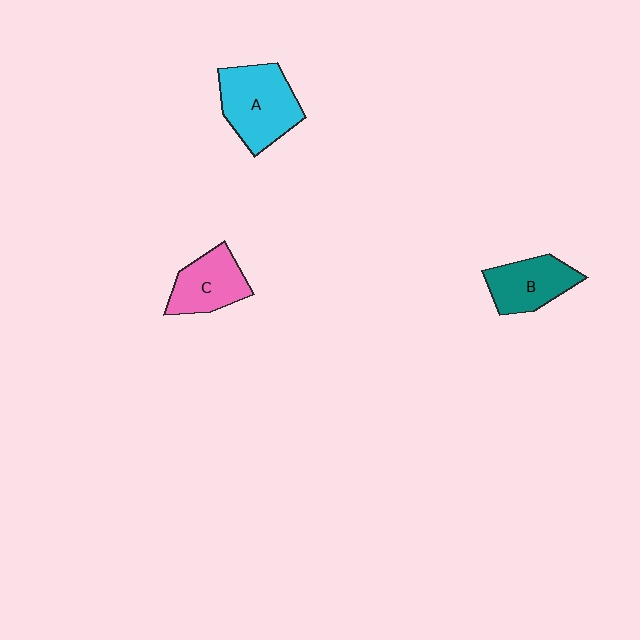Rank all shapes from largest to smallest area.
From largest to smallest: A (cyan), B (teal), C (pink).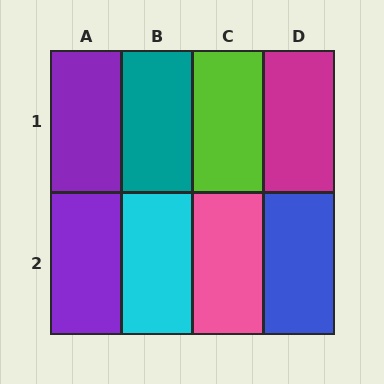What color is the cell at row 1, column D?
Magenta.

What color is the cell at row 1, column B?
Teal.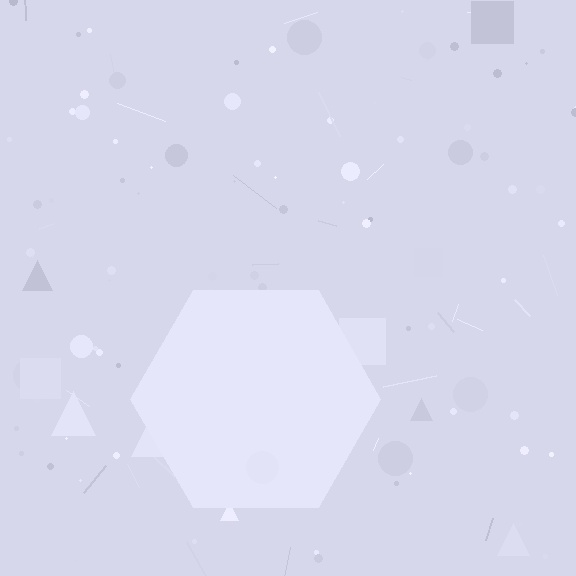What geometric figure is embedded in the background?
A hexagon is embedded in the background.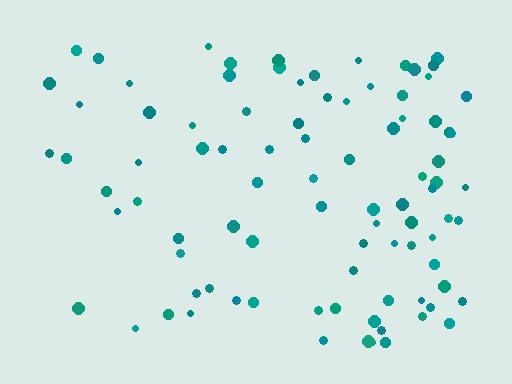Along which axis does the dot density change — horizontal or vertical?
Horizontal.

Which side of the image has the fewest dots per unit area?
The left.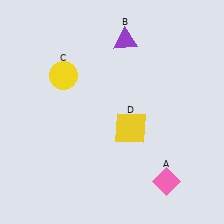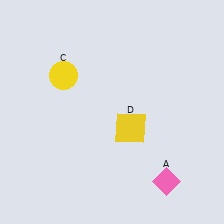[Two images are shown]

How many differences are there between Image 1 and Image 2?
There is 1 difference between the two images.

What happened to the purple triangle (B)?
The purple triangle (B) was removed in Image 2. It was in the top-right area of Image 1.